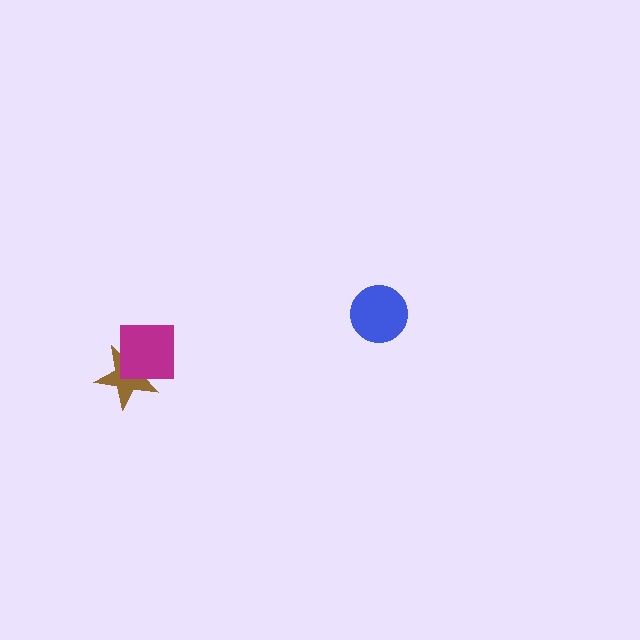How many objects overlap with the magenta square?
1 object overlaps with the magenta square.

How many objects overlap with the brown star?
1 object overlaps with the brown star.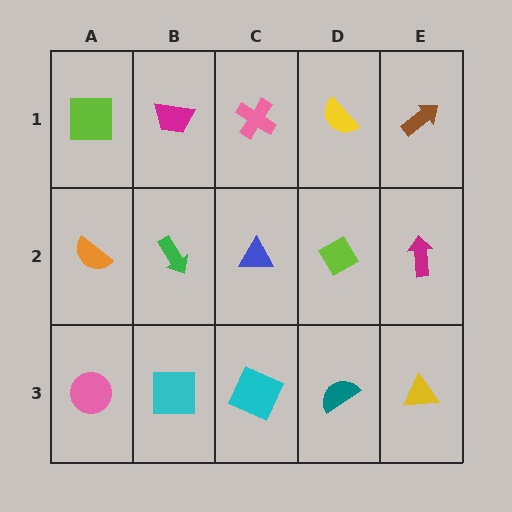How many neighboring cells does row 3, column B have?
3.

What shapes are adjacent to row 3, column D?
A lime diamond (row 2, column D), a cyan square (row 3, column C), a yellow triangle (row 3, column E).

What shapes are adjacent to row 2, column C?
A pink cross (row 1, column C), a cyan square (row 3, column C), a green arrow (row 2, column B), a lime diamond (row 2, column D).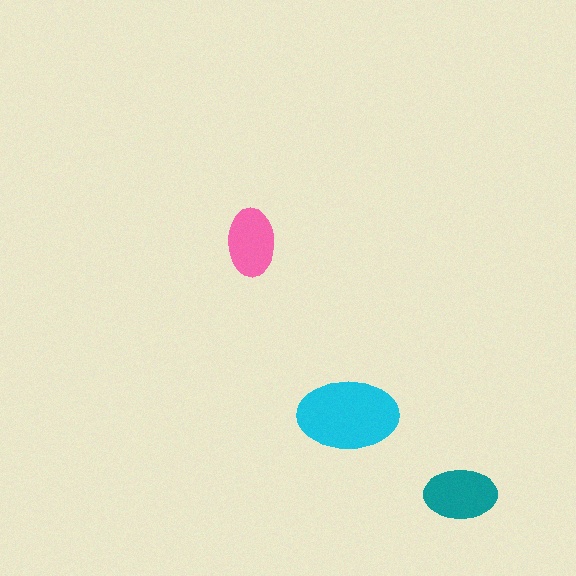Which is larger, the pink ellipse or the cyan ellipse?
The cyan one.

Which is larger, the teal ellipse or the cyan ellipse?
The cyan one.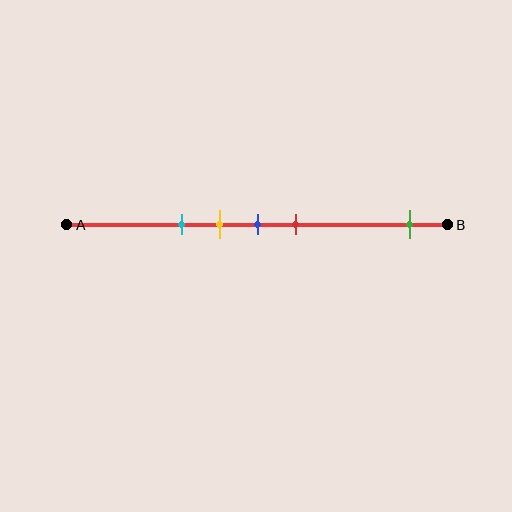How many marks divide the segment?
There are 5 marks dividing the segment.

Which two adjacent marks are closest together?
The yellow and blue marks are the closest adjacent pair.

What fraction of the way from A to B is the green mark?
The green mark is approximately 90% (0.9) of the way from A to B.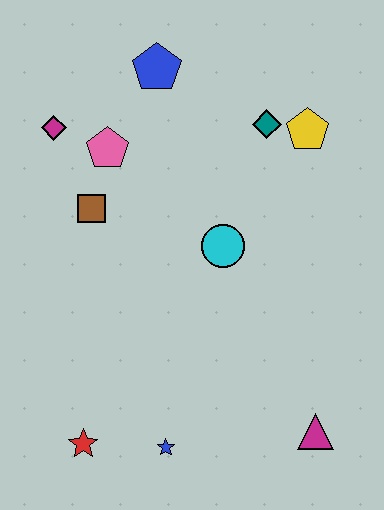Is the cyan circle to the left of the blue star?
No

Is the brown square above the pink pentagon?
No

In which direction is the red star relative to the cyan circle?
The red star is below the cyan circle.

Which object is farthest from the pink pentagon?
The magenta triangle is farthest from the pink pentagon.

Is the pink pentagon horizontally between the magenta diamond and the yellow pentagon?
Yes